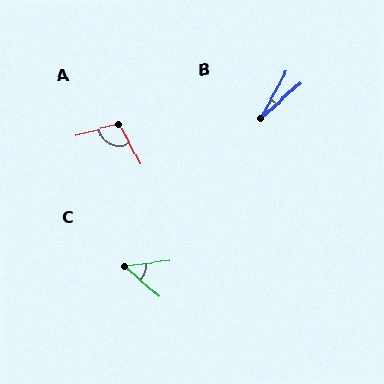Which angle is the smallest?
B, at approximately 19 degrees.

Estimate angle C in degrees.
Approximately 48 degrees.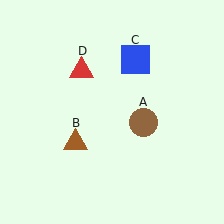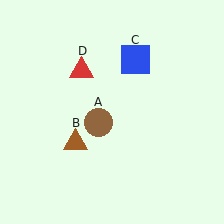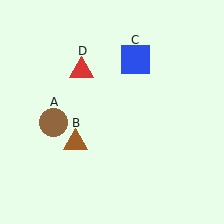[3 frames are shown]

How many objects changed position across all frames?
1 object changed position: brown circle (object A).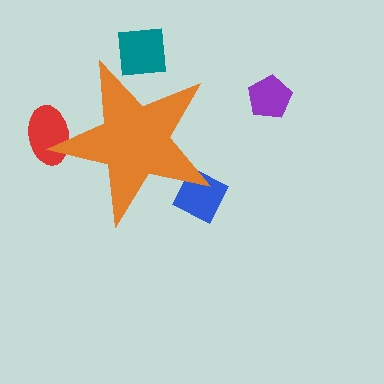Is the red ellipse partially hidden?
Yes, the red ellipse is partially hidden behind the orange star.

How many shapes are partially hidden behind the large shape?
3 shapes are partially hidden.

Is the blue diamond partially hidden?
Yes, the blue diamond is partially hidden behind the orange star.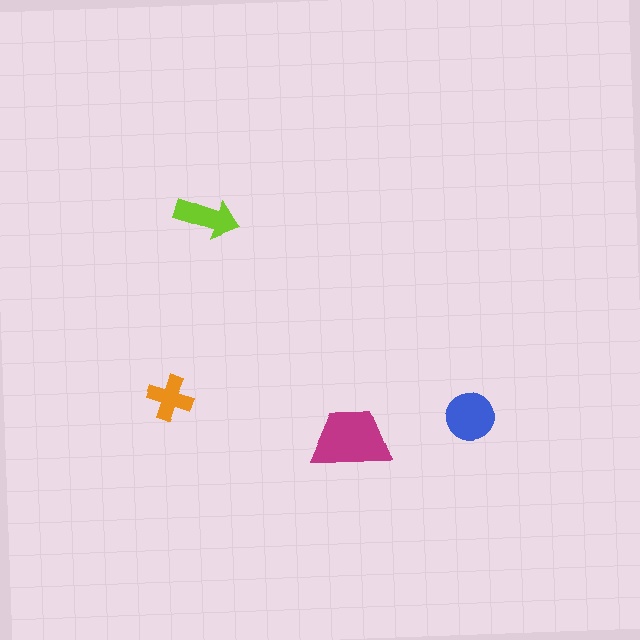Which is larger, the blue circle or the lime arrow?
The blue circle.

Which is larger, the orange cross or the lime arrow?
The lime arrow.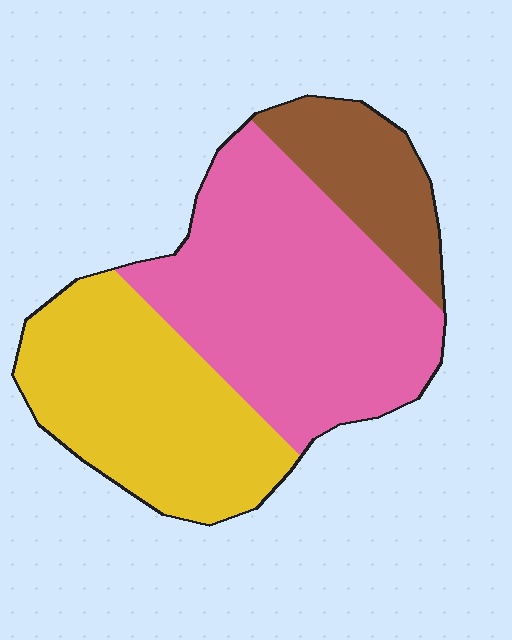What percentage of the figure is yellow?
Yellow takes up between a third and a half of the figure.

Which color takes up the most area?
Pink, at roughly 50%.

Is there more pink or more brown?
Pink.